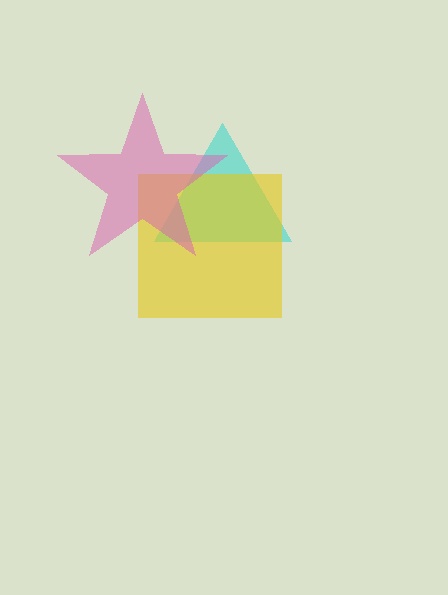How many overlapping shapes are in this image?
There are 3 overlapping shapes in the image.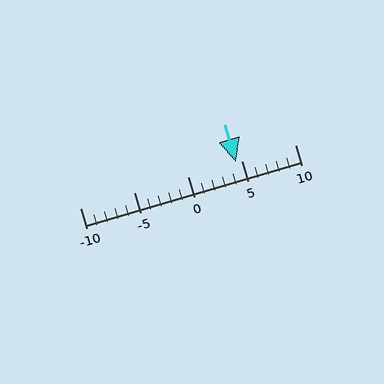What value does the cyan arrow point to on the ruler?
The cyan arrow points to approximately 4.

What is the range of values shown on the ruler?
The ruler shows values from -10 to 10.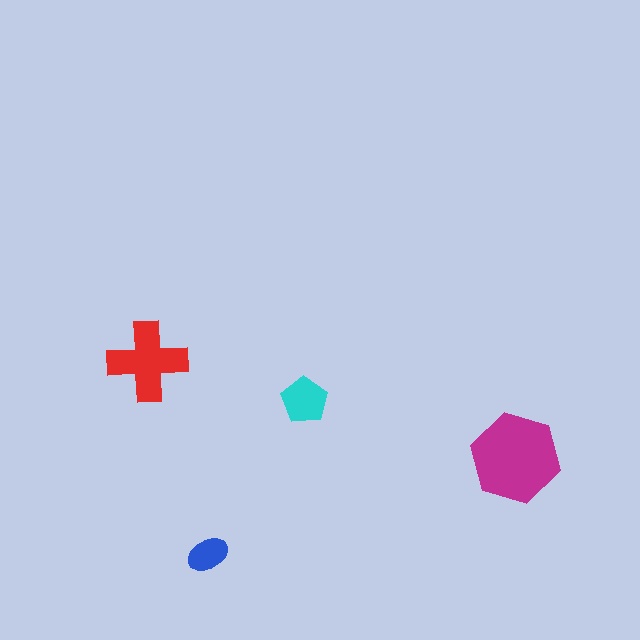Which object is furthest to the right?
The magenta hexagon is rightmost.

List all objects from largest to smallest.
The magenta hexagon, the red cross, the cyan pentagon, the blue ellipse.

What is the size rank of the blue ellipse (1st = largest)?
4th.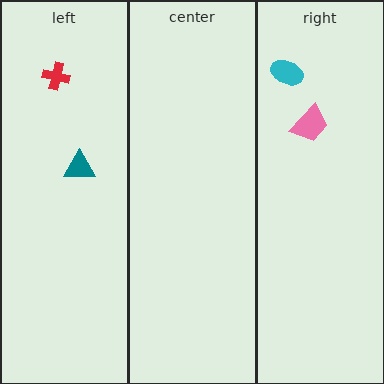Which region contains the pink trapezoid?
The right region.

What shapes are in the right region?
The cyan ellipse, the pink trapezoid.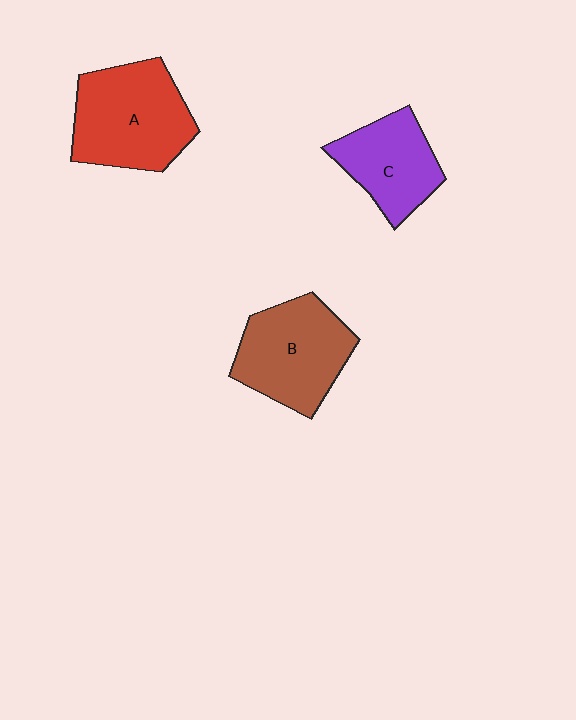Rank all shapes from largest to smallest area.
From largest to smallest: A (red), B (brown), C (purple).